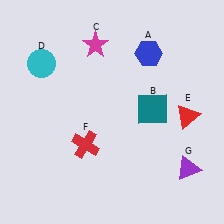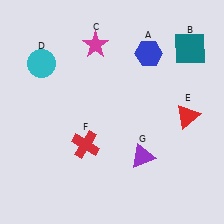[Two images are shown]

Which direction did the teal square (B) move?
The teal square (B) moved up.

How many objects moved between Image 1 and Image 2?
2 objects moved between the two images.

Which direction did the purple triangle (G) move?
The purple triangle (G) moved left.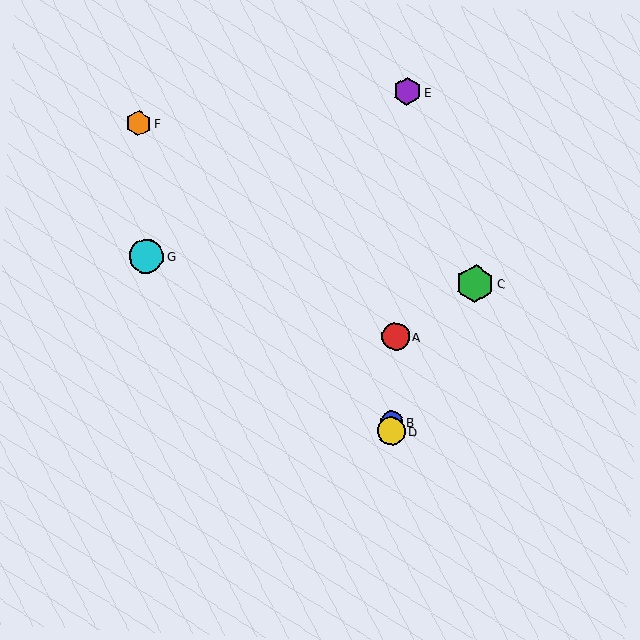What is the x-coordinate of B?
Object B is at x≈392.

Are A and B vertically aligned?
Yes, both are at x≈396.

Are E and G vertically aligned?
No, E is at x≈407 and G is at x≈146.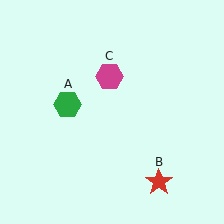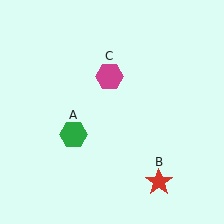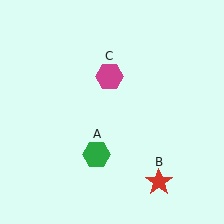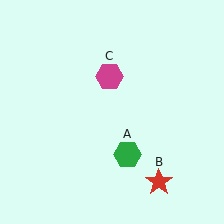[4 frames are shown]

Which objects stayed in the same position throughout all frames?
Red star (object B) and magenta hexagon (object C) remained stationary.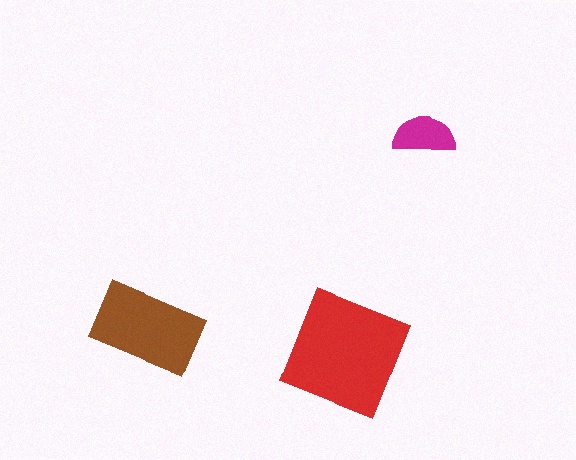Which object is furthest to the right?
The magenta semicircle is rightmost.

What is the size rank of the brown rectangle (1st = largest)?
2nd.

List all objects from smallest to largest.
The magenta semicircle, the brown rectangle, the red square.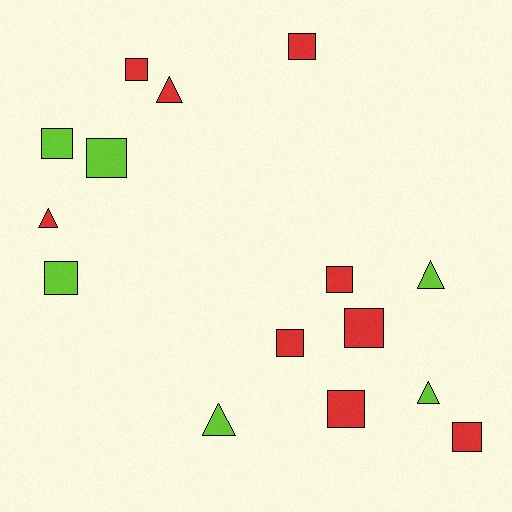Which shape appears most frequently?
Square, with 10 objects.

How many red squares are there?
There are 7 red squares.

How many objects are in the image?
There are 15 objects.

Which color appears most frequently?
Red, with 9 objects.